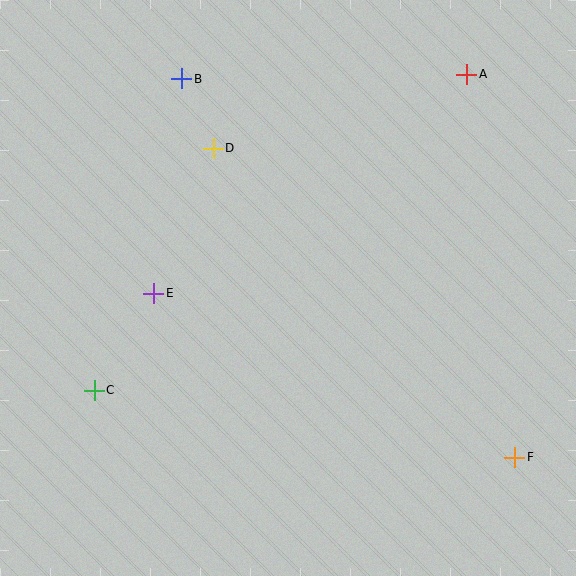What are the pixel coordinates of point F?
Point F is at (515, 457).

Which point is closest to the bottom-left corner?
Point C is closest to the bottom-left corner.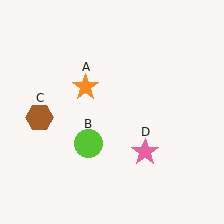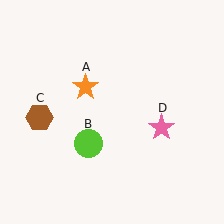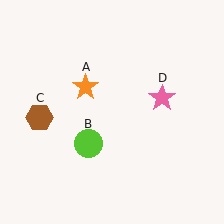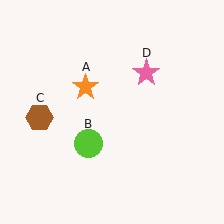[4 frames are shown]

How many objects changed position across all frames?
1 object changed position: pink star (object D).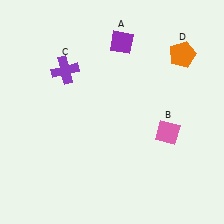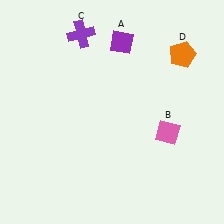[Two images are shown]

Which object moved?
The purple cross (C) moved up.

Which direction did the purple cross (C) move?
The purple cross (C) moved up.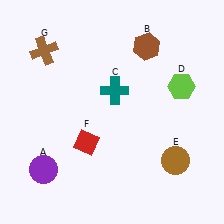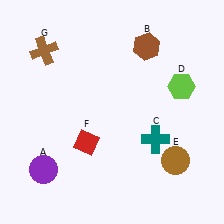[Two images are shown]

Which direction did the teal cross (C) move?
The teal cross (C) moved down.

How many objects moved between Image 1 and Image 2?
1 object moved between the two images.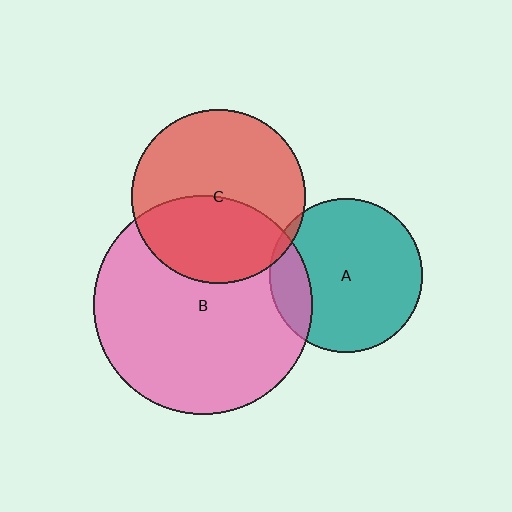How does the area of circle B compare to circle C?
Approximately 1.6 times.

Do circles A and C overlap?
Yes.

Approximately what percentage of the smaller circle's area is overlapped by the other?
Approximately 5%.